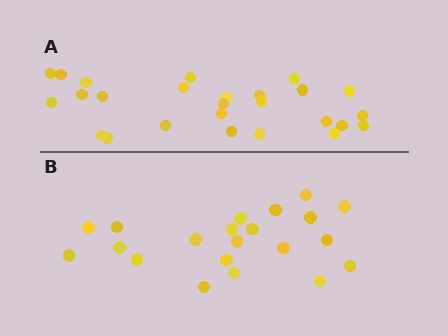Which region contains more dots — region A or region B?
Region A (the top region) has more dots.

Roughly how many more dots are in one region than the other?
Region A has about 5 more dots than region B.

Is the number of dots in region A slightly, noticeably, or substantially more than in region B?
Region A has only slightly more — the two regions are fairly close. The ratio is roughly 1.2 to 1.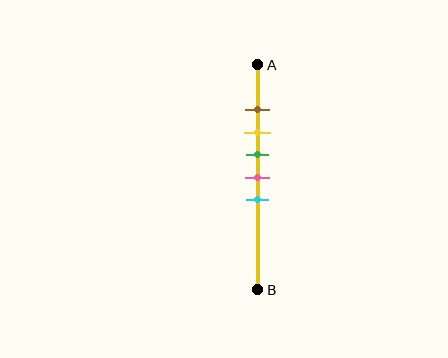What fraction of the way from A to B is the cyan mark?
The cyan mark is approximately 60% (0.6) of the way from A to B.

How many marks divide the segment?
There are 5 marks dividing the segment.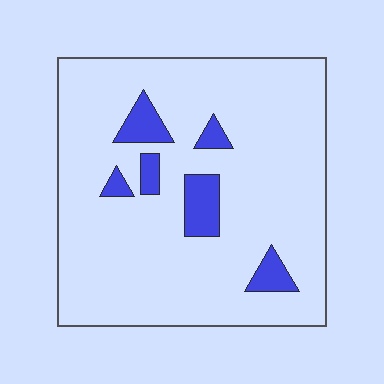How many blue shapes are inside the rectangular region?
6.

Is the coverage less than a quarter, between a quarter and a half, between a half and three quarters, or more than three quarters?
Less than a quarter.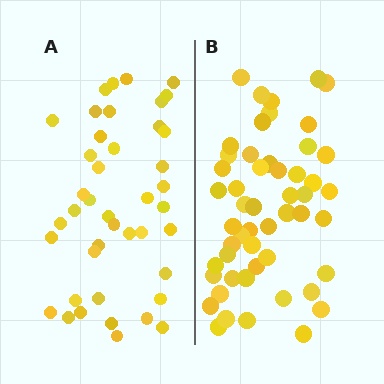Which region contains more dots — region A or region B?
Region B (the right region) has more dots.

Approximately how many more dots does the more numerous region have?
Region B has roughly 10 or so more dots than region A.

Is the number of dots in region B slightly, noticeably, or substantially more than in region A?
Region B has only slightly more — the two regions are fairly close. The ratio is roughly 1.2 to 1.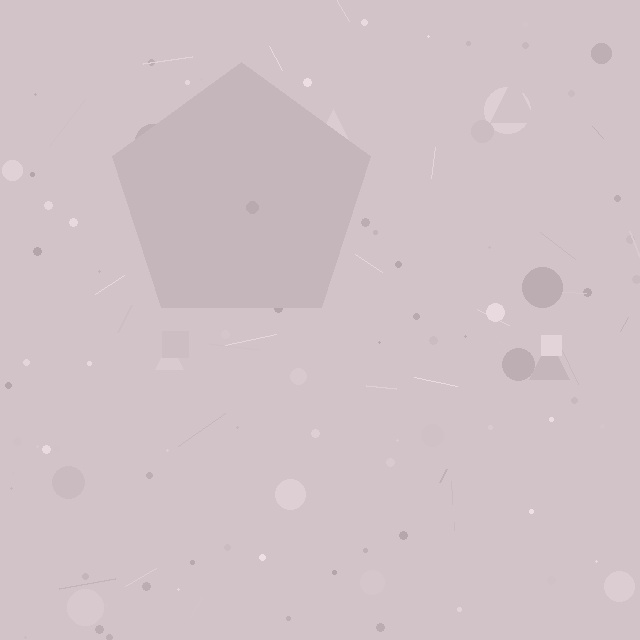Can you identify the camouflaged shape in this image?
The camouflaged shape is a pentagon.